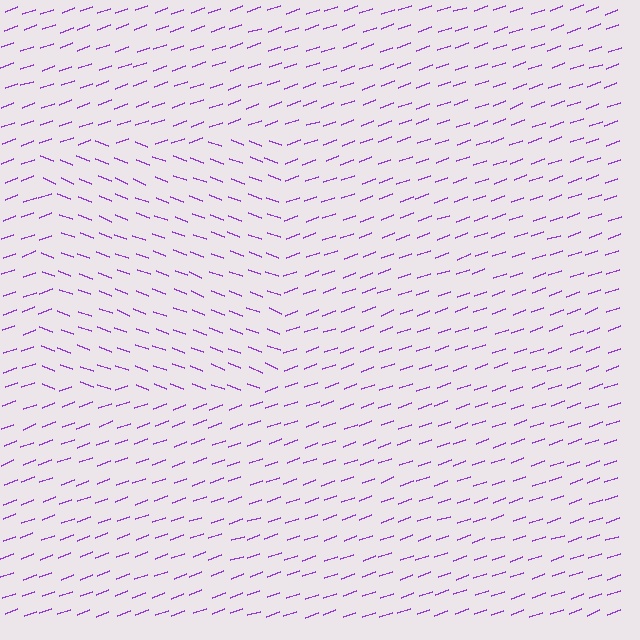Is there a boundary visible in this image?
Yes, there is a texture boundary formed by a change in line orientation.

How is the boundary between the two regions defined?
The boundary is defined purely by a change in line orientation (approximately 40 degrees difference). All lines are the same color and thickness.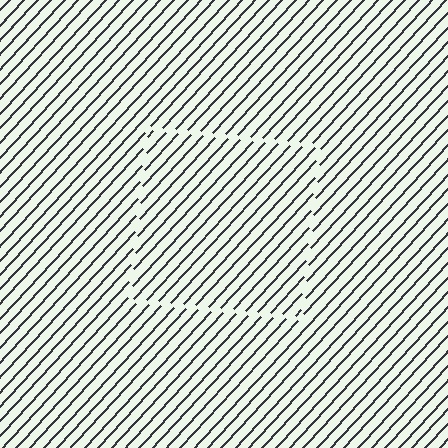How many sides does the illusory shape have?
4 sides — the line-ends trace a square.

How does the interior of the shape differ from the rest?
The interior of the shape contains the same grating, shifted by half a period — the contour is defined by the phase discontinuity where line-ends from the inner and outer gratings abut.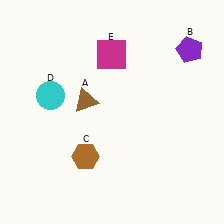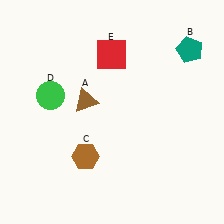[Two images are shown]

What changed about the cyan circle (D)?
In Image 1, D is cyan. In Image 2, it changed to green.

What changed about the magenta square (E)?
In Image 1, E is magenta. In Image 2, it changed to red.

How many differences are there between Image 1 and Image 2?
There are 3 differences between the two images.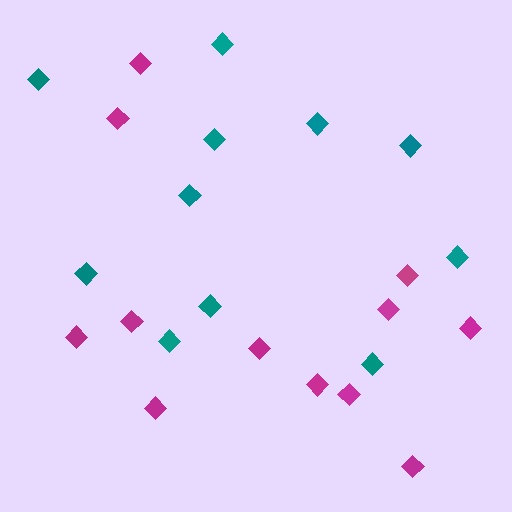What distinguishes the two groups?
There are 2 groups: one group of teal diamonds (11) and one group of magenta diamonds (12).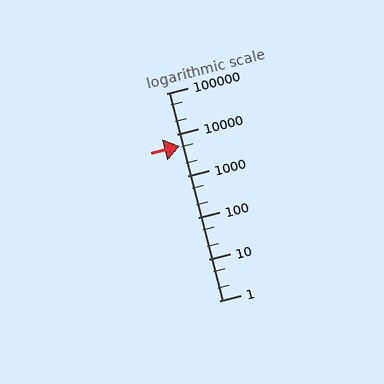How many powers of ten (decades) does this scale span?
The scale spans 5 decades, from 1 to 100000.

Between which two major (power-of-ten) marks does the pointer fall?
The pointer is between 1000 and 10000.